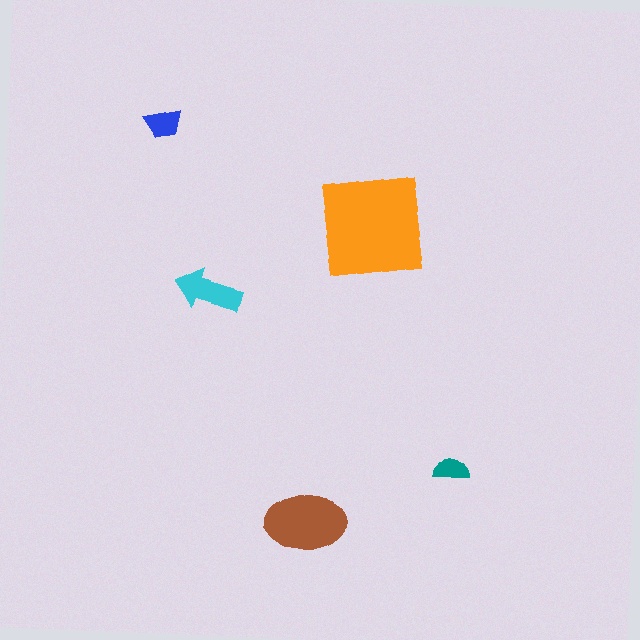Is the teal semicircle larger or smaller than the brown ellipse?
Smaller.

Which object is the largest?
The orange square.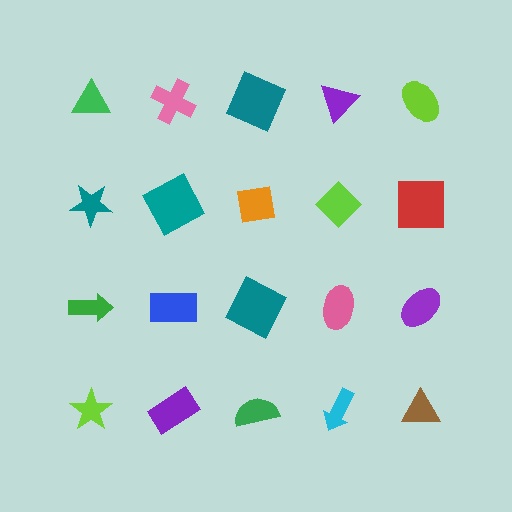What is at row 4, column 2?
A purple rectangle.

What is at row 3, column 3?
A teal square.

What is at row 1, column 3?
A teal square.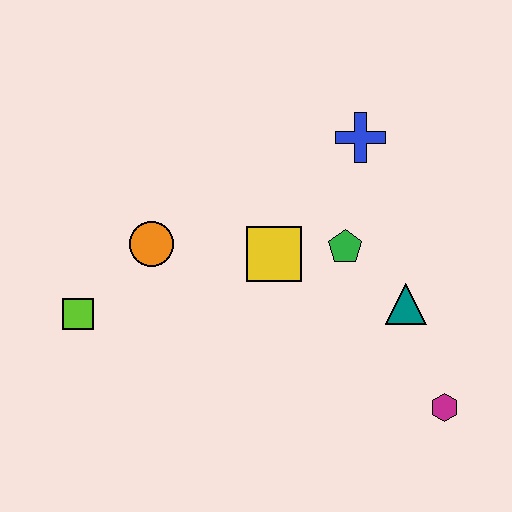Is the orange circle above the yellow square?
Yes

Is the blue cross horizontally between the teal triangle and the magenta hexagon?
No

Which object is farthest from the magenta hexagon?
The lime square is farthest from the magenta hexagon.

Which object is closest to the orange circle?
The lime square is closest to the orange circle.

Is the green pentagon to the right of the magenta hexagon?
No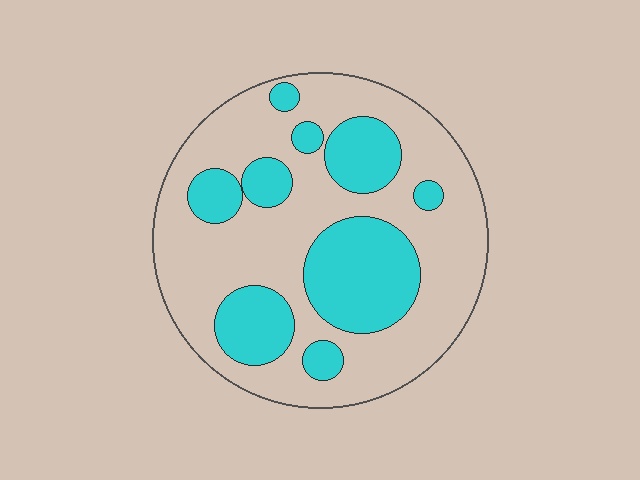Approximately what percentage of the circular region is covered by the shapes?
Approximately 35%.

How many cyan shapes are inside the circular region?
9.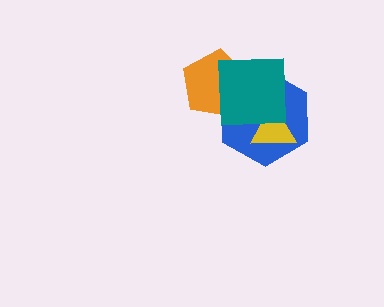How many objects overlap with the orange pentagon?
2 objects overlap with the orange pentagon.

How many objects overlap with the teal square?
3 objects overlap with the teal square.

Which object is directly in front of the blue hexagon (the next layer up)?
The orange pentagon is directly in front of the blue hexagon.